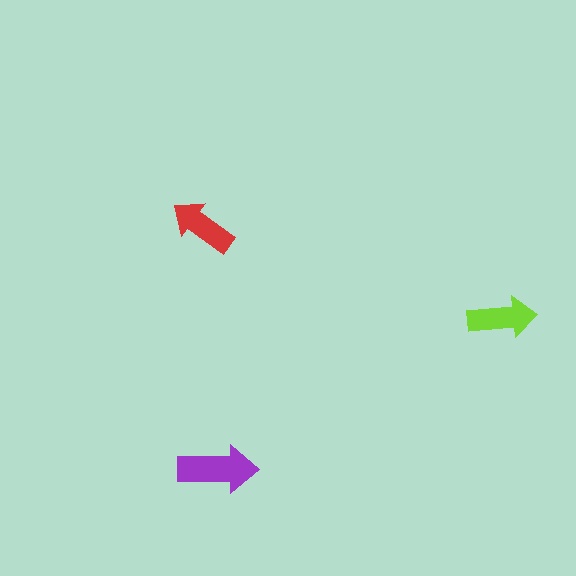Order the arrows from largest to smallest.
the purple one, the lime one, the red one.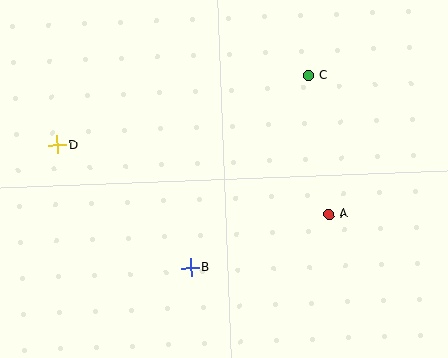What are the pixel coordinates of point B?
Point B is at (191, 267).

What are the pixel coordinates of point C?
Point C is at (308, 75).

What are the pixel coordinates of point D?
Point D is at (57, 145).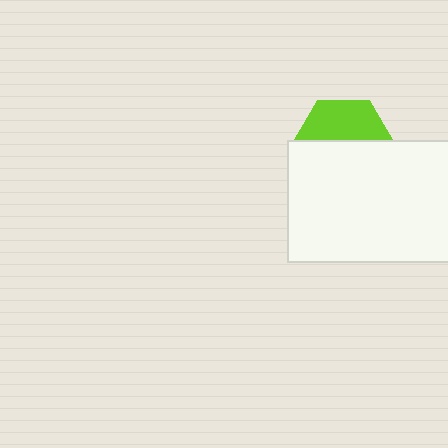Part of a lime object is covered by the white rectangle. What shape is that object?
It is a hexagon.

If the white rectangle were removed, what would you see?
You would see the complete lime hexagon.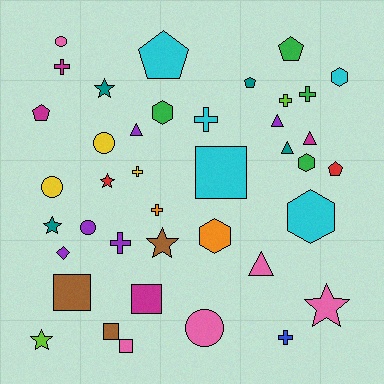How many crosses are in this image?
There are 8 crosses.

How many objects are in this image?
There are 40 objects.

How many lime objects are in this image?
There are 2 lime objects.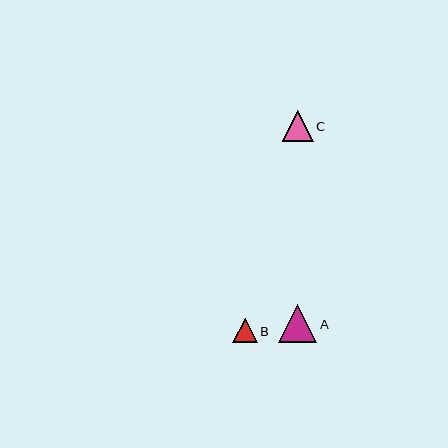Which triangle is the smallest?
Triangle B is the smallest with a size of approximately 24 pixels.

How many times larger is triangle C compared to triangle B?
Triangle C is approximately 1.3 times the size of triangle B.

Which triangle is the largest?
Triangle A is the largest with a size of approximately 38 pixels.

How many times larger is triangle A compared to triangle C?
Triangle A is approximately 1.2 times the size of triangle C.